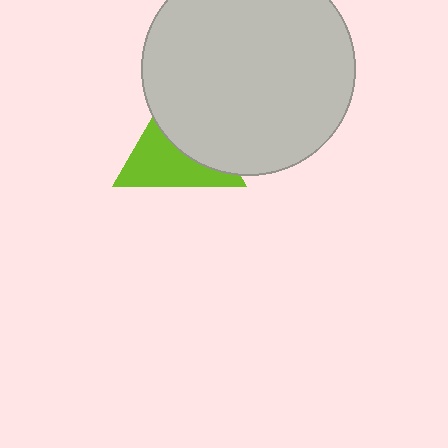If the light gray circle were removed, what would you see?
You would see the complete lime triangle.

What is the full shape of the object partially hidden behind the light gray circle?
The partially hidden object is a lime triangle.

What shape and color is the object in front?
The object in front is a light gray circle.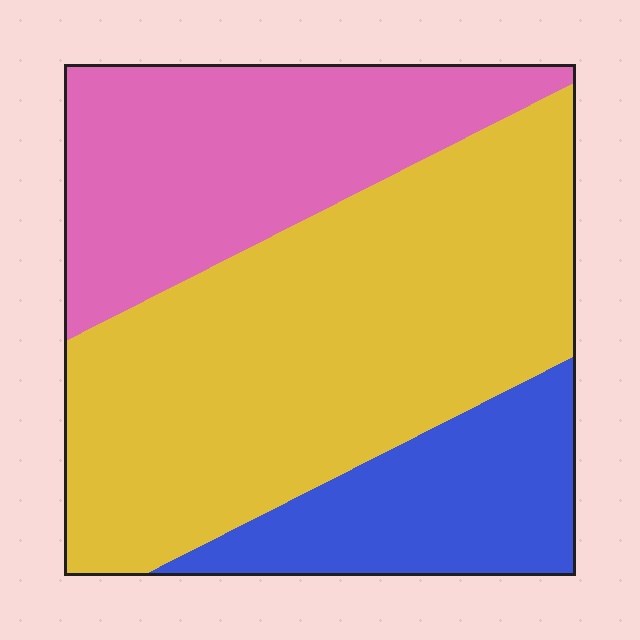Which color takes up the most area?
Yellow, at roughly 55%.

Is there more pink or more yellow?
Yellow.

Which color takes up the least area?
Blue, at roughly 20%.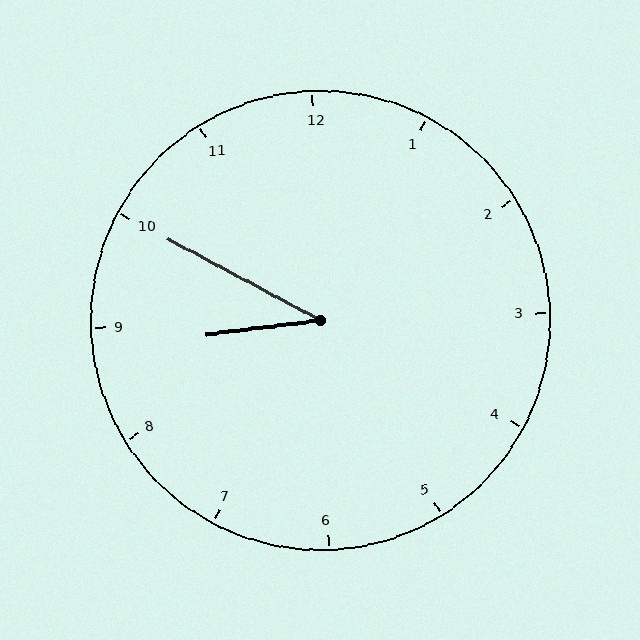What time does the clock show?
8:50.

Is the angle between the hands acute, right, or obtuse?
It is acute.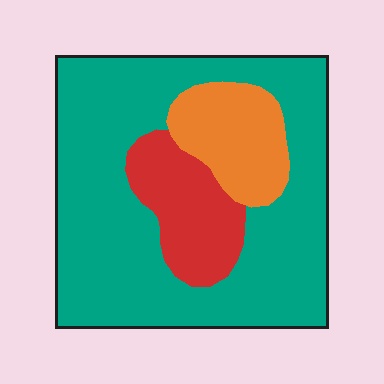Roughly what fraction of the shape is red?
Red takes up about one sixth (1/6) of the shape.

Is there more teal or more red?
Teal.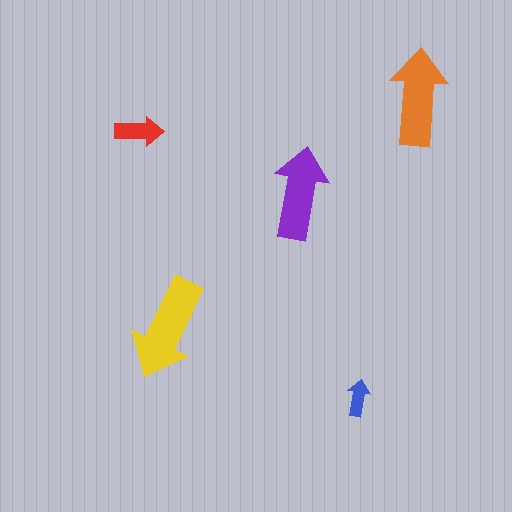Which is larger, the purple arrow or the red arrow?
The purple one.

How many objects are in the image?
There are 5 objects in the image.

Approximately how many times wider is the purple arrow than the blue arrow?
About 2.5 times wider.